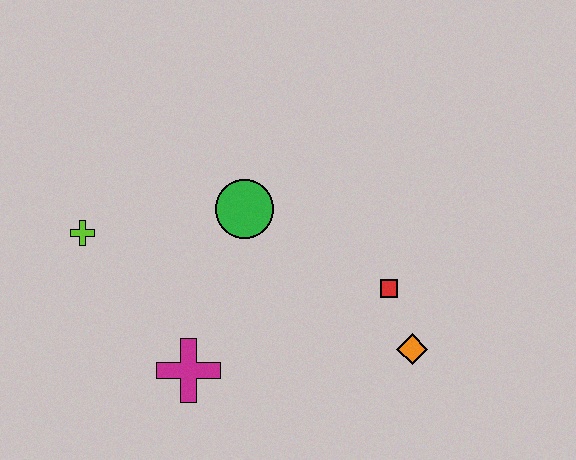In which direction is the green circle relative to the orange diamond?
The green circle is to the left of the orange diamond.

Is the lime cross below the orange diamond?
No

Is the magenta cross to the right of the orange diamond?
No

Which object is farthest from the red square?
The lime cross is farthest from the red square.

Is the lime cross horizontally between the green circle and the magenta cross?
No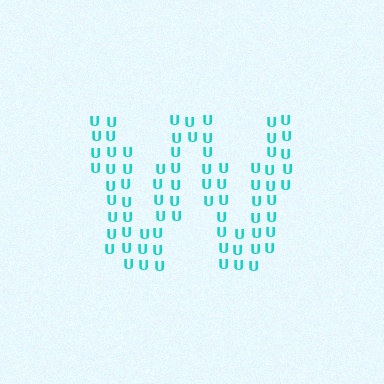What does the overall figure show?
The overall figure shows the letter W.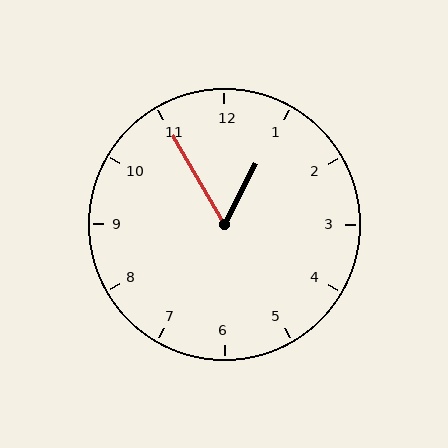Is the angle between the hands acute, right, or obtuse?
It is acute.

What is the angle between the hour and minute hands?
Approximately 58 degrees.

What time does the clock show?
12:55.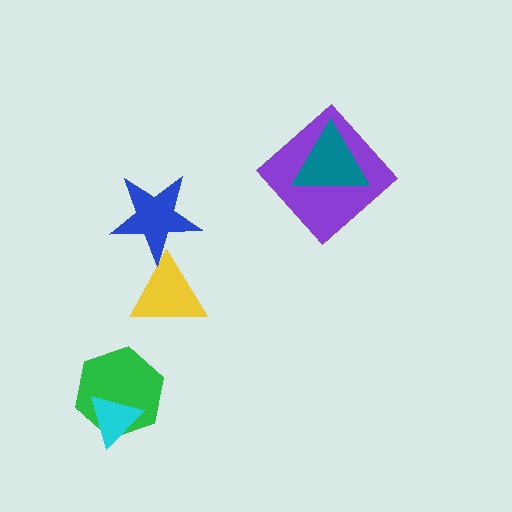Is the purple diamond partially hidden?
Yes, it is partially covered by another shape.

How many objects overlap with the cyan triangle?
1 object overlaps with the cyan triangle.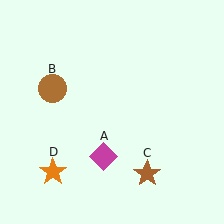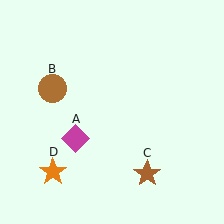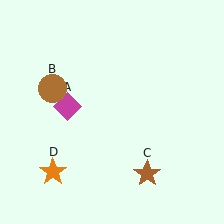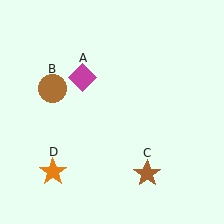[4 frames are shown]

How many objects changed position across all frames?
1 object changed position: magenta diamond (object A).